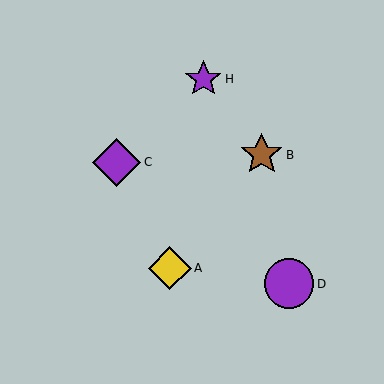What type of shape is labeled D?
Shape D is a purple circle.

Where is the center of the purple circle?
The center of the purple circle is at (289, 284).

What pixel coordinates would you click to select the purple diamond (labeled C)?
Click at (117, 162) to select the purple diamond C.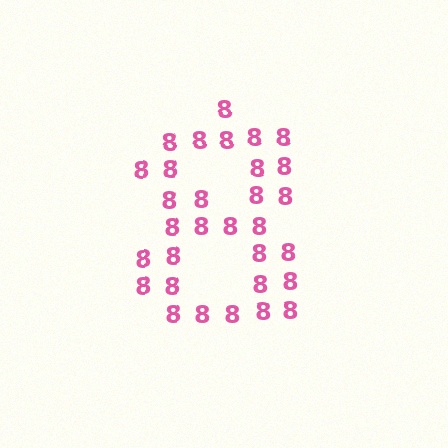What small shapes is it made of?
It is made of small digit 8's.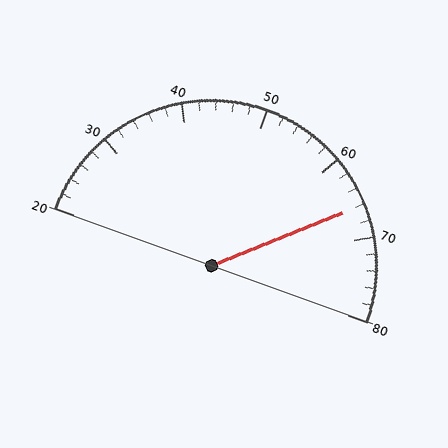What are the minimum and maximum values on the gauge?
The gauge ranges from 20 to 80.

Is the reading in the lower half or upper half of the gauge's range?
The reading is in the upper half of the range (20 to 80).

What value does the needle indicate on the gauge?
The needle indicates approximately 66.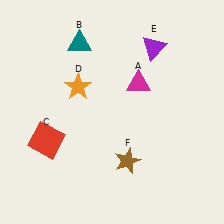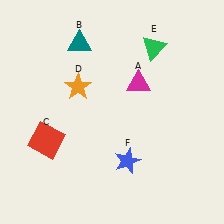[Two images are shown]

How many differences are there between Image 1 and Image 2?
There are 2 differences between the two images.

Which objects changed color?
E changed from purple to green. F changed from brown to blue.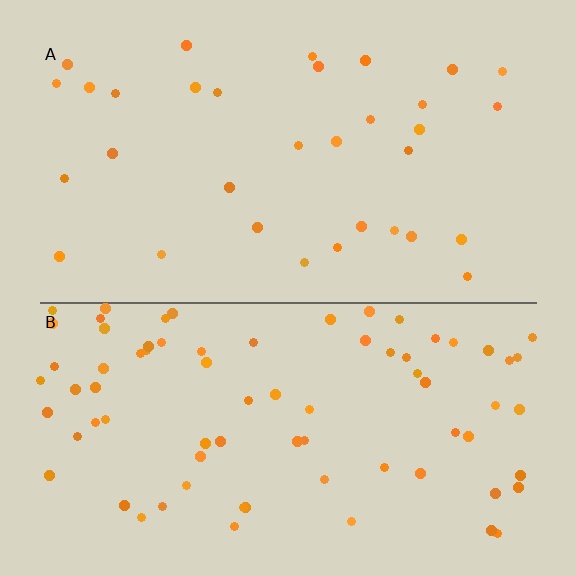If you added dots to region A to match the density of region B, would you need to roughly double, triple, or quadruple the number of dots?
Approximately double.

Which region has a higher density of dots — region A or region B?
B (the bottom).